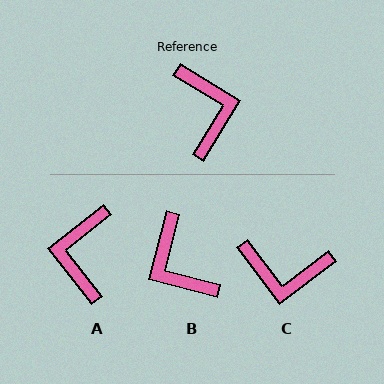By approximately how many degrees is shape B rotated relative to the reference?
Approximately 163 degrees clockwise.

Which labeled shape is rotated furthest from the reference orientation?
B, about 163 degrees away.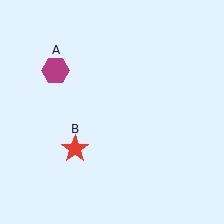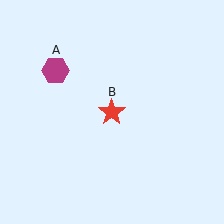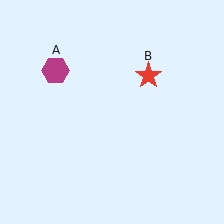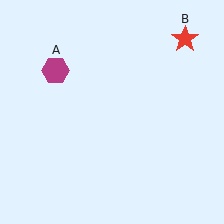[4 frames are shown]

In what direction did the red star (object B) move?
The red star (object B) moved up and to the right.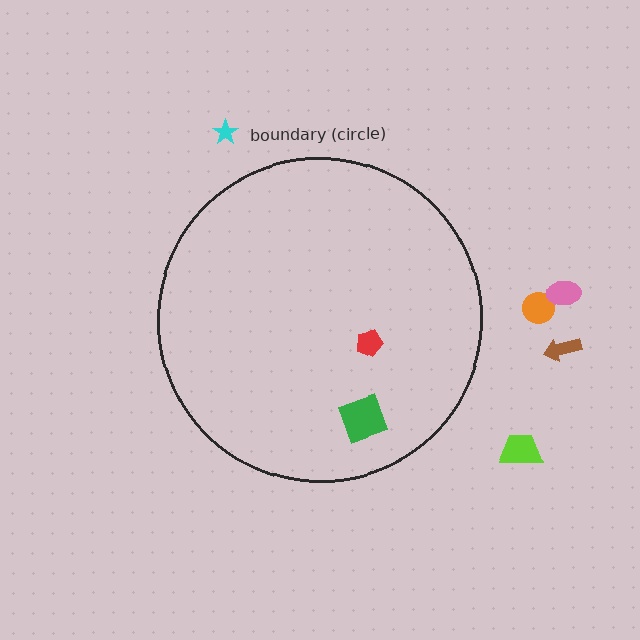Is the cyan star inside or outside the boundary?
Outside.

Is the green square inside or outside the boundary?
Inside.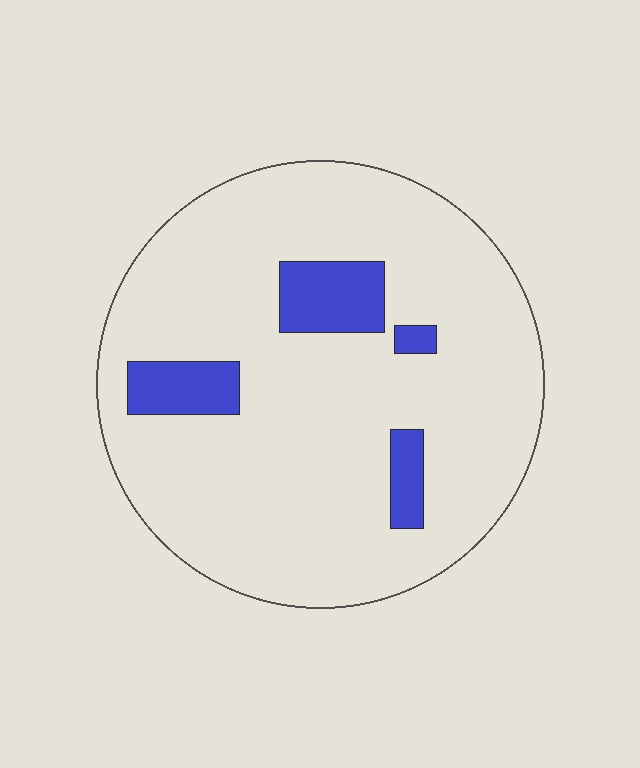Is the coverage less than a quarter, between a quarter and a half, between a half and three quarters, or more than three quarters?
Less than a quarter.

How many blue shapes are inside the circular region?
4.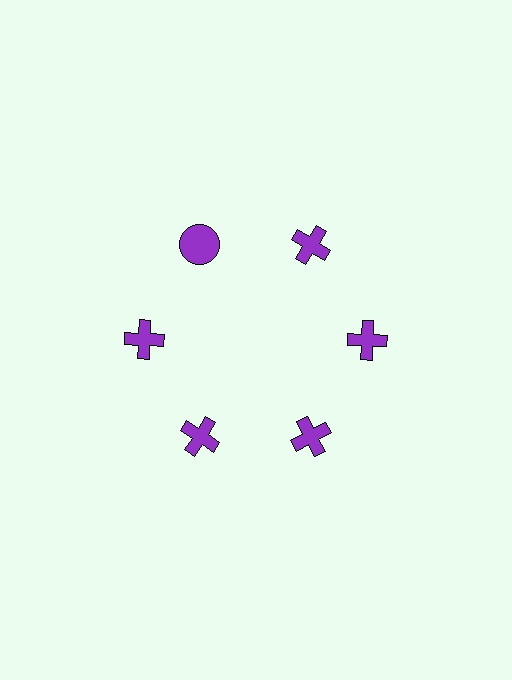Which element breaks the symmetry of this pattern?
The purple circle at roughly the 11 o'clock position breaks the symmetry. All other shapes are purple crosses.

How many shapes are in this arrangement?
There are 6 shapes arranged in a ring pattern.